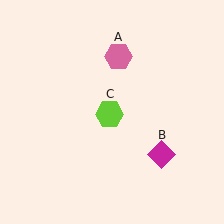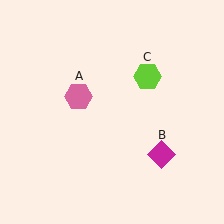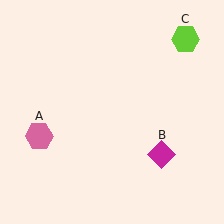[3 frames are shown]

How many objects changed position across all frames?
2 objects changed position: pink hexagon (object A), lime hexagon (object C).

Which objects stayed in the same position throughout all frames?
Magenta diamond (object B) remained stationary.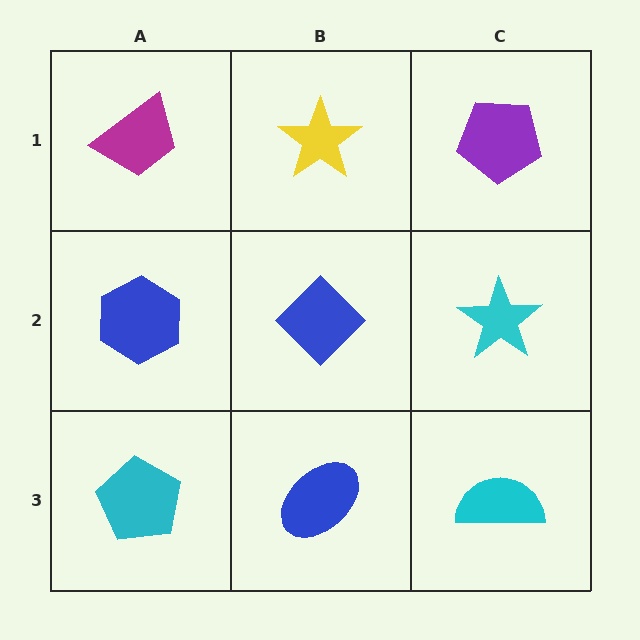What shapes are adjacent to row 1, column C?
A cyan star (row 2, column C), a yellow star (row 1, column B).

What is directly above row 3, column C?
A cyan star.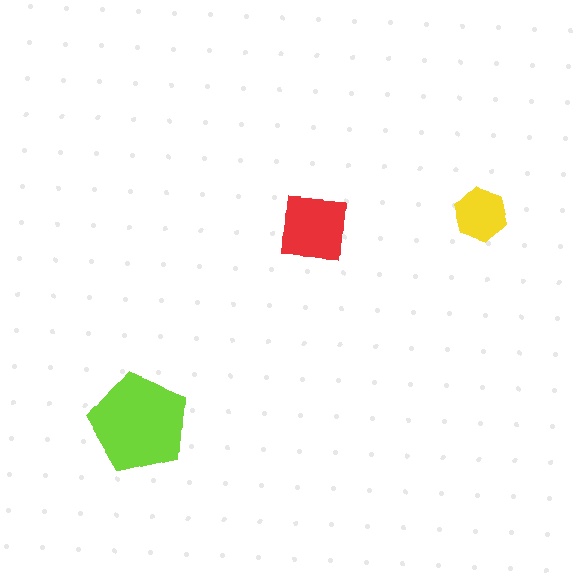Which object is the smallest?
The yellow hexagon.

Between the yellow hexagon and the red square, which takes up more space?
The red square.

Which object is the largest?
The lime pentagon.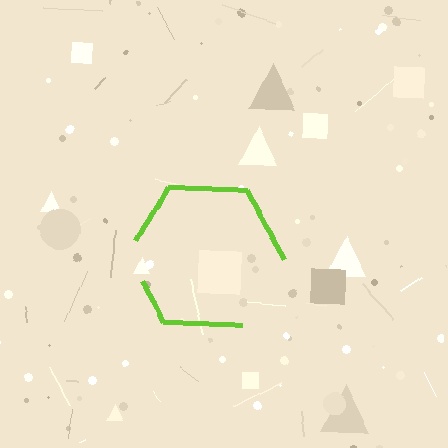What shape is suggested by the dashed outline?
The dashed outline suggests a hexagon.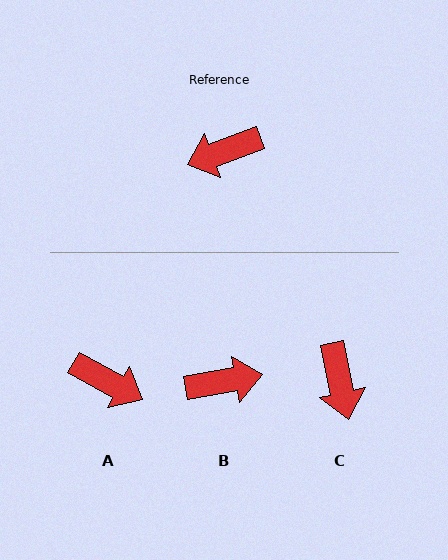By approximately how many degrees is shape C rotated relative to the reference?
Approximately 82 degrees counter-clockwise.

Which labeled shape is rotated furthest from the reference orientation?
B, about 170 degrees away.